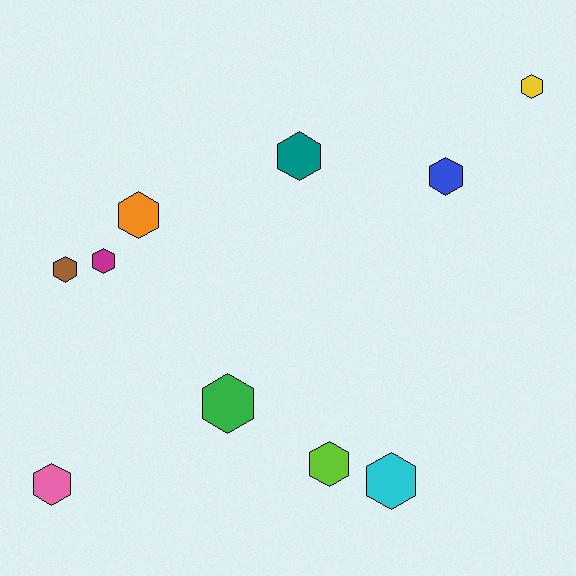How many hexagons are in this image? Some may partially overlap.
There are 10 hexagons.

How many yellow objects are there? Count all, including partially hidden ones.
There is 1 yellow object.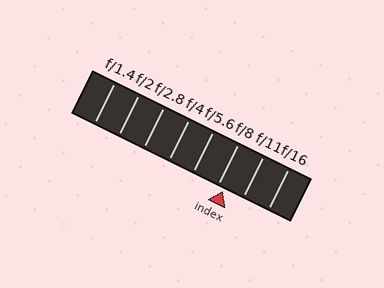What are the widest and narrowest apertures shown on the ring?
The widest aperture shown is f/1.4 and the narrowest is f/16.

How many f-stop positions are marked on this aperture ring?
There are 8 f-stop positions marked.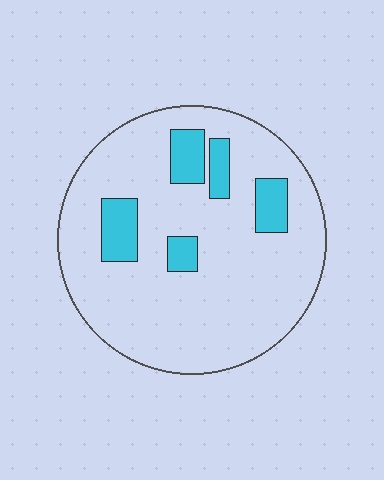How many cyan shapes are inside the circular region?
5.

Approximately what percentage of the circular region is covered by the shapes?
Approximately 15%.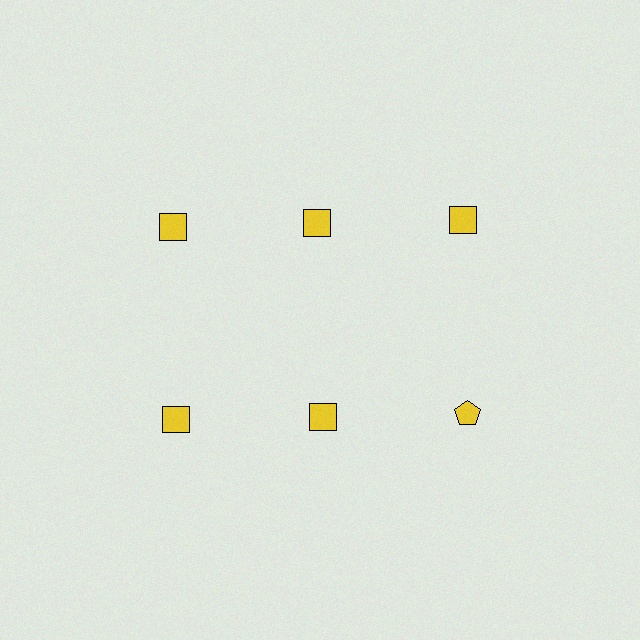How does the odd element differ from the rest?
It has a different shape: pentagon instead of square.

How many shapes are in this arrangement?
There are 6 shapes arranged in a grid pattern.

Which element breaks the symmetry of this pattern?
The yellow pentagon in the second row, center column breaks the symmetry. All other shapes are yellow squares.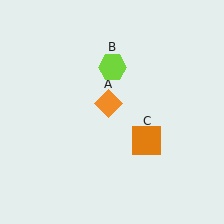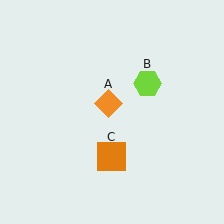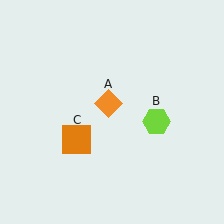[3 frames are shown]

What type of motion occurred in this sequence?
The lime hexagon (object B), orange square (object C) rotated clockwise around the center of the scene.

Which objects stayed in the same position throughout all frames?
Orange diamond (object A) remained stationary.